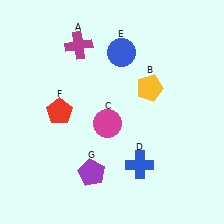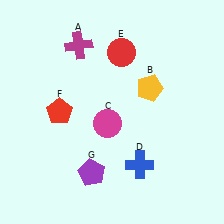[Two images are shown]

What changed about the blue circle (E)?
In Image 1, E is blue. In Image 2, it changed to red.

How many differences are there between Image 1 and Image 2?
There is 1 difference between the two images.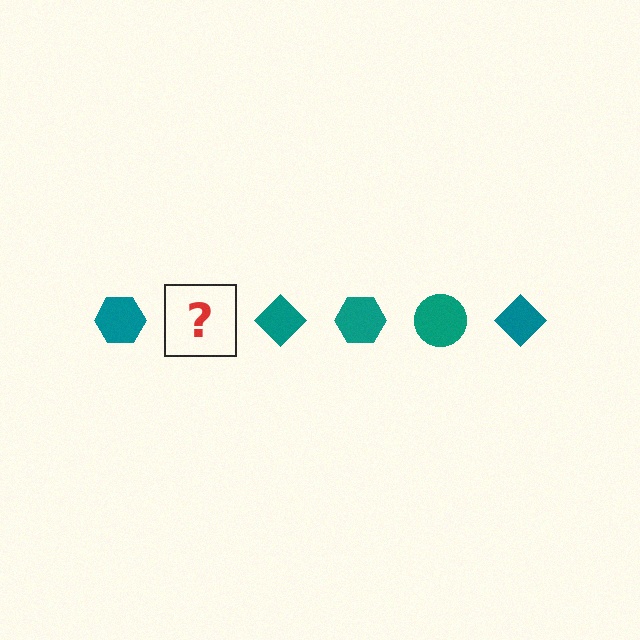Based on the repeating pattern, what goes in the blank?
The blank should be a teal circle.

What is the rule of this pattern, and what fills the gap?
The rule is that the pattern cycles through hexagon, circle, diamond shapes in teal. The gap should be filled with a teal circle.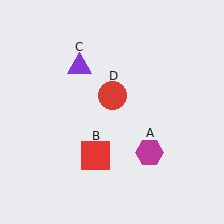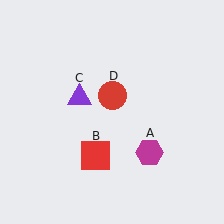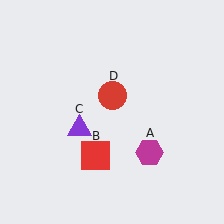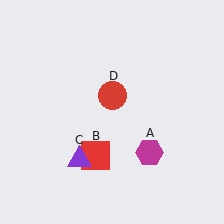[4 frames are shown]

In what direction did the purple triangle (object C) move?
The purple triangle (object C) moved down.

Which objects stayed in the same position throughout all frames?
Magenta hexagon (object A) and red square (object B) and red circle (object D) remained stationary.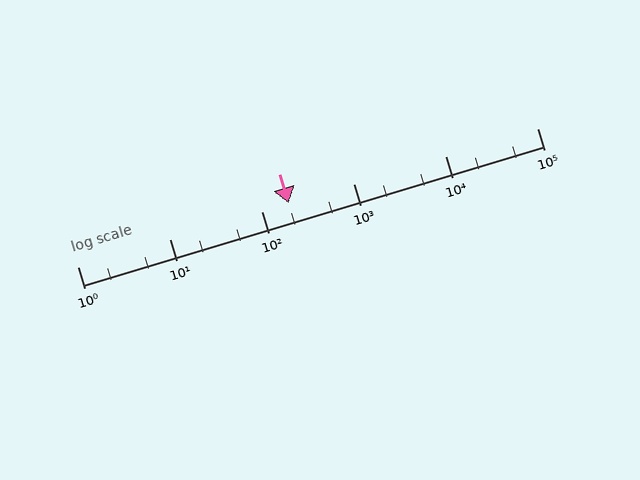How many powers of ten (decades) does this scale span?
The scale spans 5 decades, from 1 to 100000.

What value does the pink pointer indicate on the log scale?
The pointer indicates approximately 200.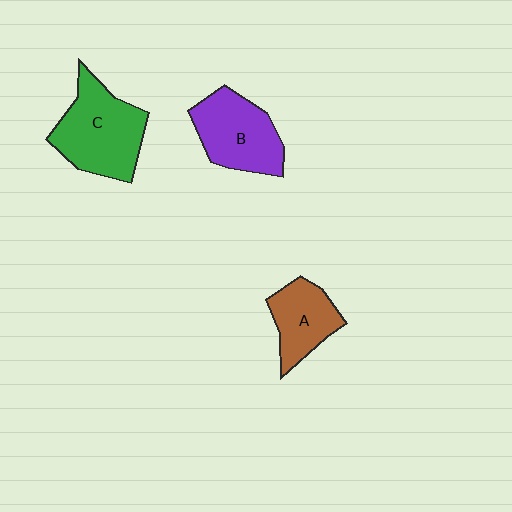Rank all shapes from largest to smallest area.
From largest to smallest: C (green), B (purple), A (brown).